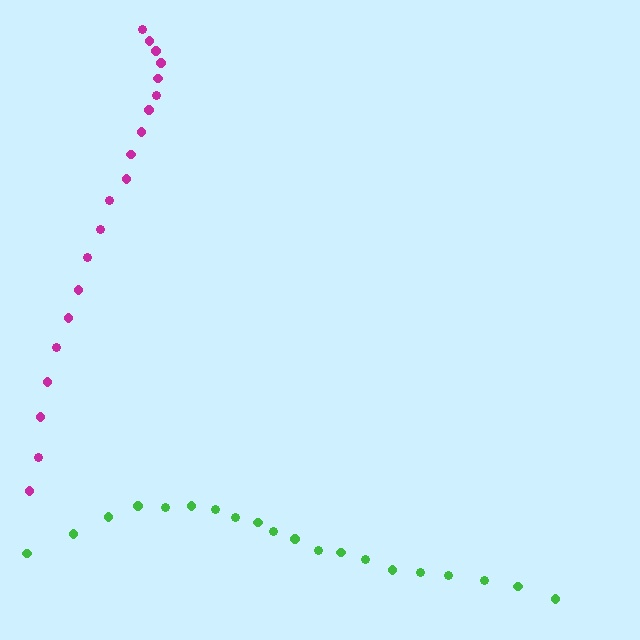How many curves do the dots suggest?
There are 2 distinct paths.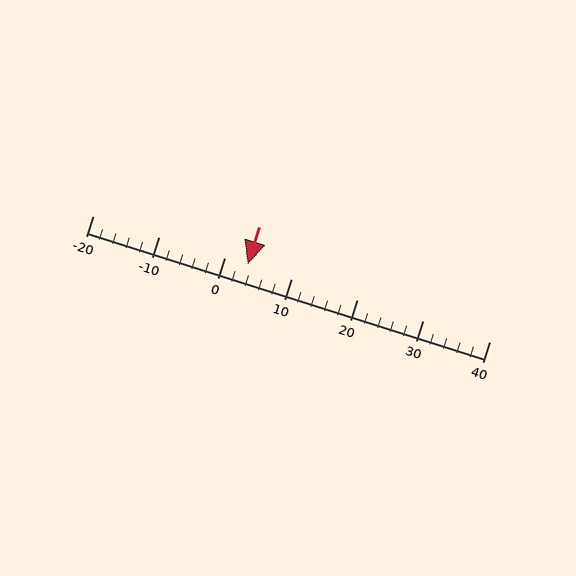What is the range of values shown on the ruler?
The ruler shows values from -20 to 40.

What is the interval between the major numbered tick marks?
The major tick marks are spaced 10 units apart.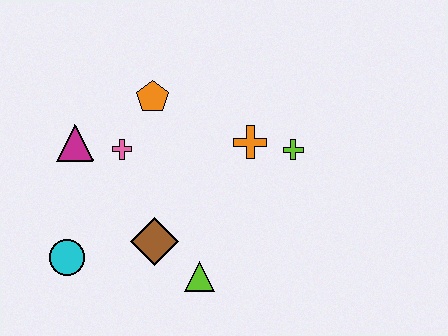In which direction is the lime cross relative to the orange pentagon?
The lime cross is to the right of the orange pentagon.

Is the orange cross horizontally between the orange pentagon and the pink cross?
No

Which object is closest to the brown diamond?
The lime triangle is closest to the brown diamond.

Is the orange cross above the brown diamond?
Yes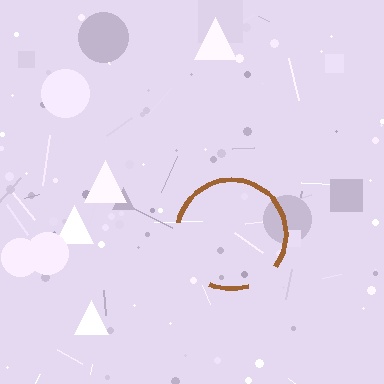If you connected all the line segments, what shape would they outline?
They would outline a circle.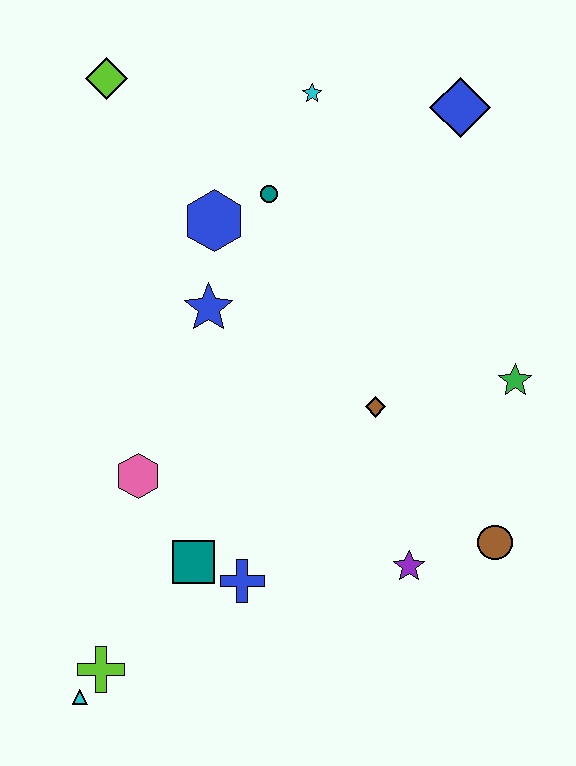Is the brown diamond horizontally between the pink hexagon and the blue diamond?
Yes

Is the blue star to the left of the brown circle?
Yes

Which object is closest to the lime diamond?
The blue hexagon is closest to the lime diamond.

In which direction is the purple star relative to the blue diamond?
The purple star is below the blue diamond.